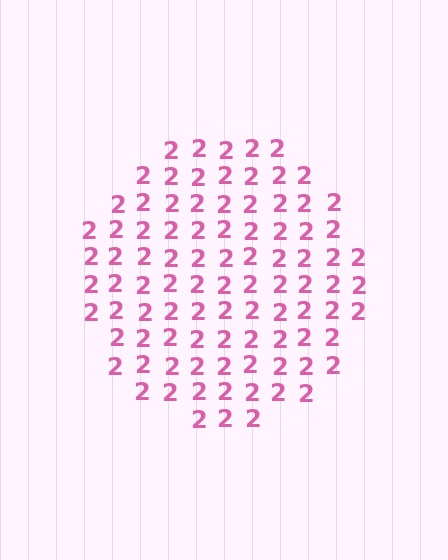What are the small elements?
The small elements are digit 2's.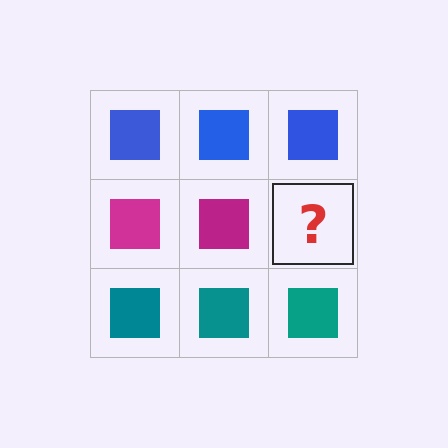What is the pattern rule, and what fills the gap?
The rule is that each row has a consistent color. The gap should be filled with a magenta square.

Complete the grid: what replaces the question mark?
The question mark should be replaced with a magenta square.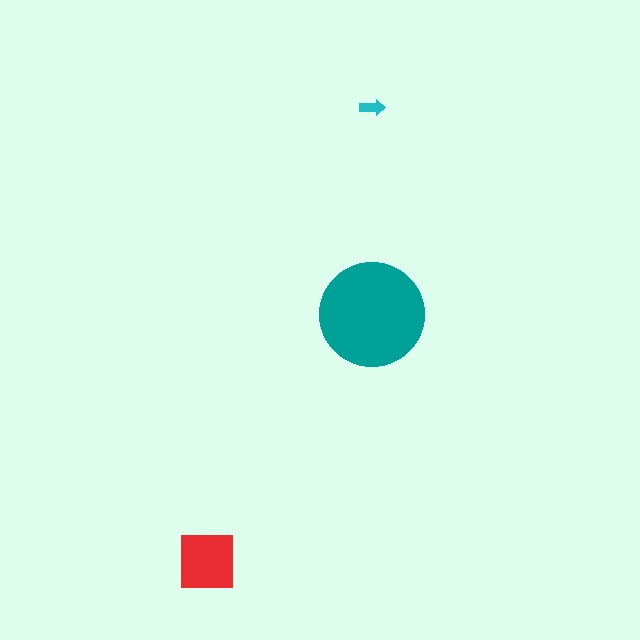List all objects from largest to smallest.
The teal circle, the red square, the cyan arrow.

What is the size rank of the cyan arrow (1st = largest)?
3rd.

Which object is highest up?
The cyan arrow is topmost.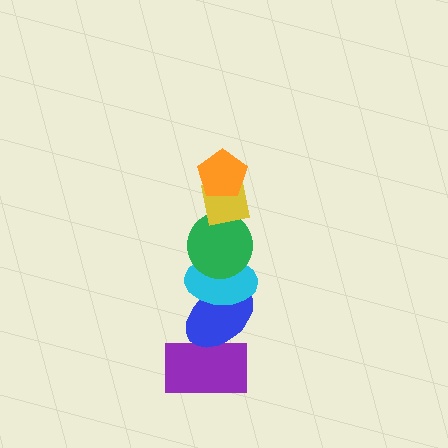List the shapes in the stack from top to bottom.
From top to bottom: the orange pentagon, the yellow square, the green circle, the cyan ellipse, the blue ellipse, the purple rectangle.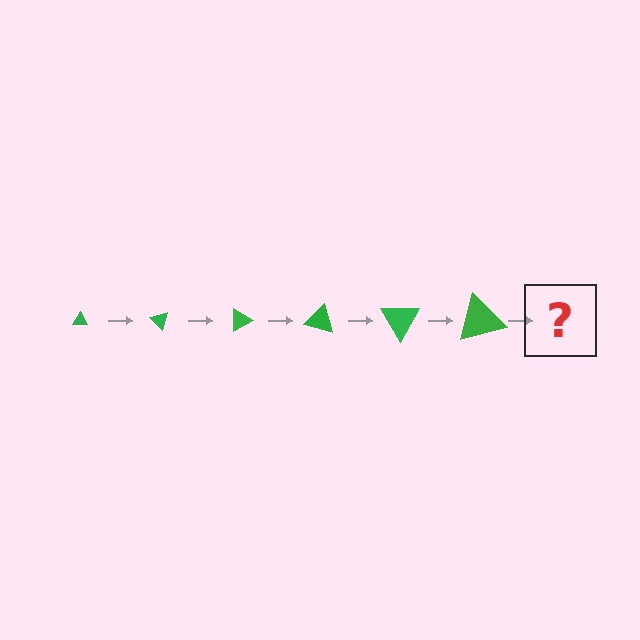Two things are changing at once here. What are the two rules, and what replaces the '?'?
The two rules are that the triangle grows larger each step and it rotates 45 degrees each step. The '?' should be a triangle, larger than the previous one and rotated 270 degrees from the start.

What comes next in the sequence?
The next element should be a triangle, larger than the previous one and rotated 270 degrees from the start.